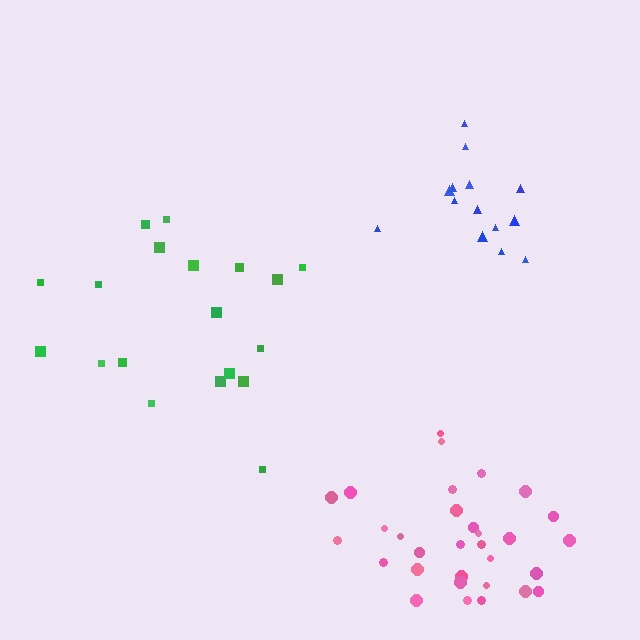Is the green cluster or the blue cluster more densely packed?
Blue.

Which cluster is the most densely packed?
Blue.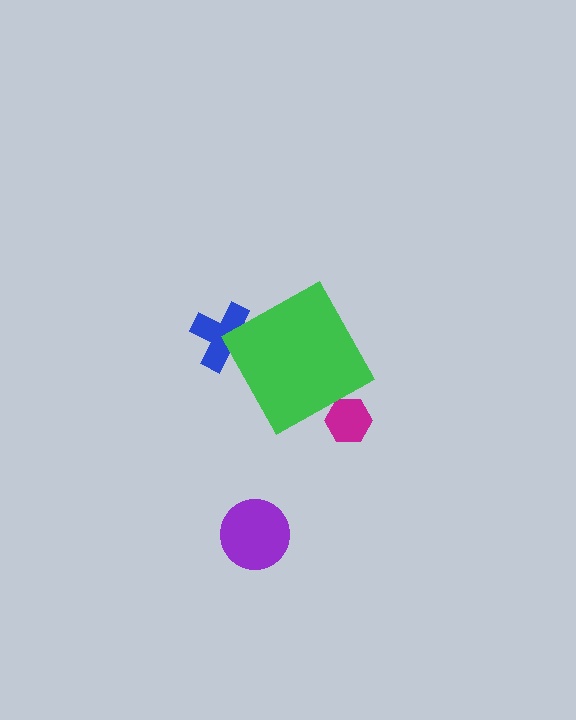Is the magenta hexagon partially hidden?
Yes, the magenta hexagon is partially hidden behind the green diamond.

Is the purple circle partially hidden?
No, the purple circle is fully visible.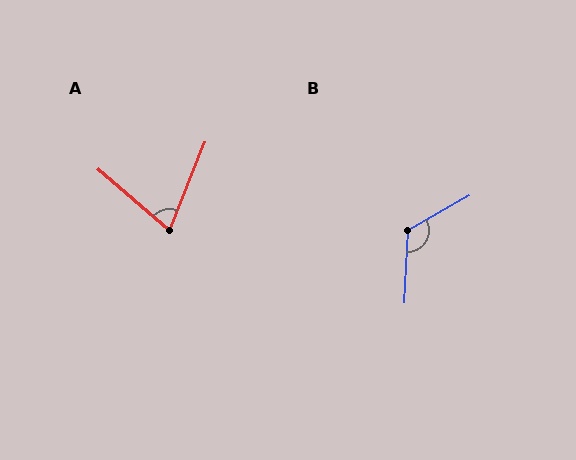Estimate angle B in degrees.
Approximately 122 degrees.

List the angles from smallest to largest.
A (71°), B (122°).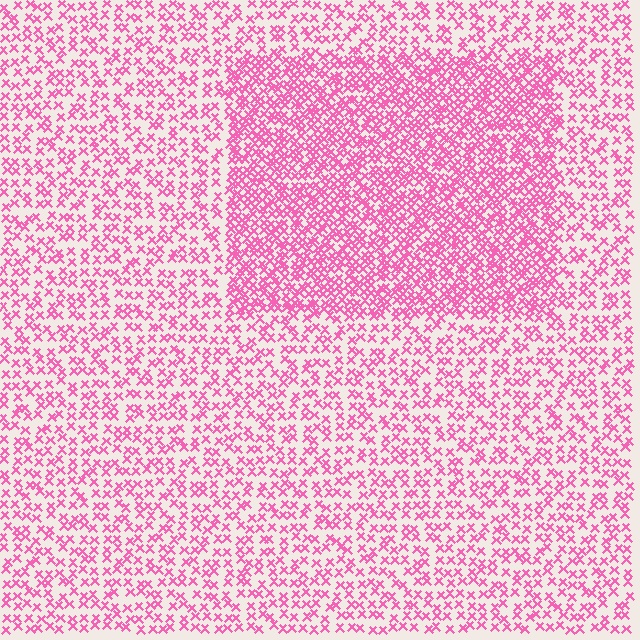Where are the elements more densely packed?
The elements are more densely packed inside the rectangle boundary.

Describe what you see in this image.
The image contains small pink elements arranged at two different densities. A rectangle-shaped region is visible where the elements are more densely packed than the surrounding area.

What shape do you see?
I see a rectangle.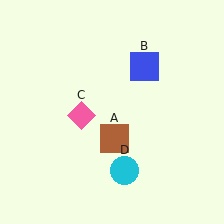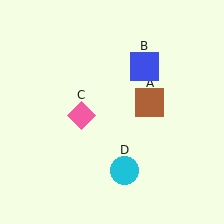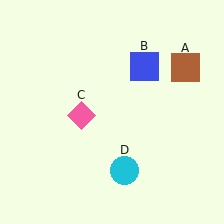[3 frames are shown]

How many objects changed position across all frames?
1 object changed position: brown square (object A).